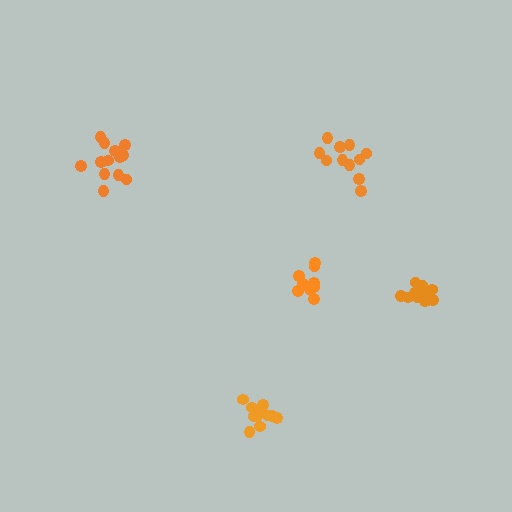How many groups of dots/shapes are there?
There are 5 groups.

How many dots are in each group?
Group 1: 11 dots, Group 2: 13 dots, Group 3: 11 dots, Group 4: 12 dots, Group 5: 9 dots (56 total).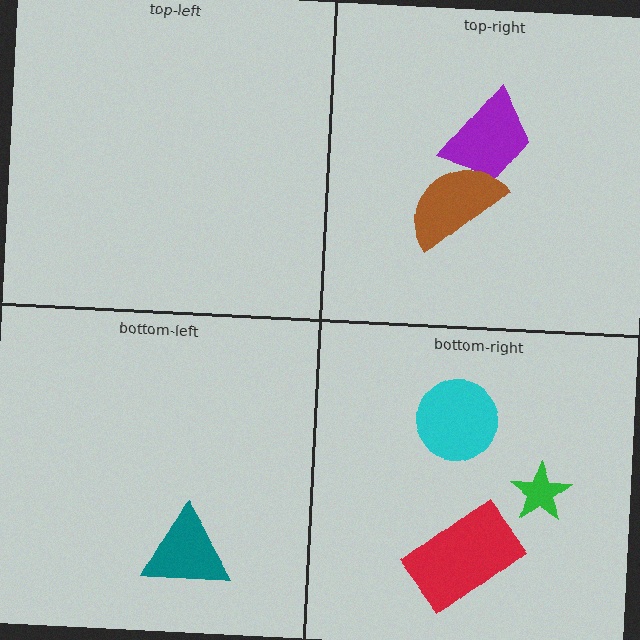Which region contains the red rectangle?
The bottom-right region.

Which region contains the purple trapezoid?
The top-right region.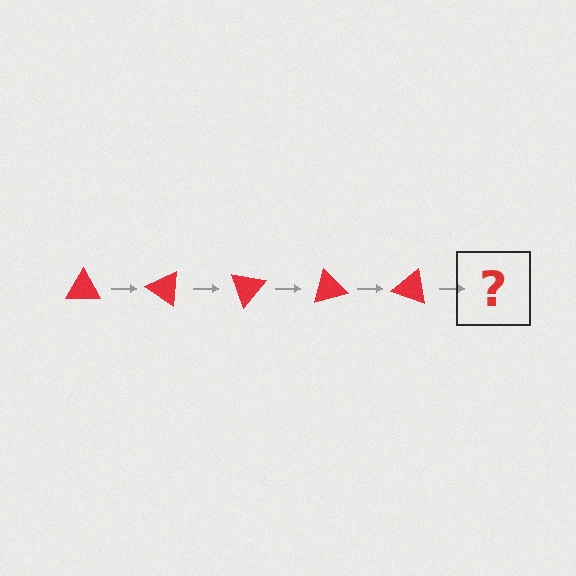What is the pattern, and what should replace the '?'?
The pattern is that the triangle rotates 35 degrees each step. The '?' should be a red triangle rotated 175 degrees.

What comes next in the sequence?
The next element should be a red triangle rotated 175 degrees.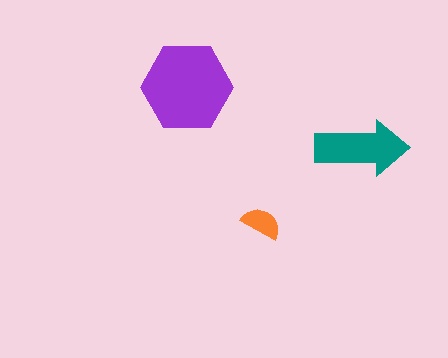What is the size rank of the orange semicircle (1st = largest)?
3rd.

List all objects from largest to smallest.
The purple hexagon, the teal arrow, the orange semicircle.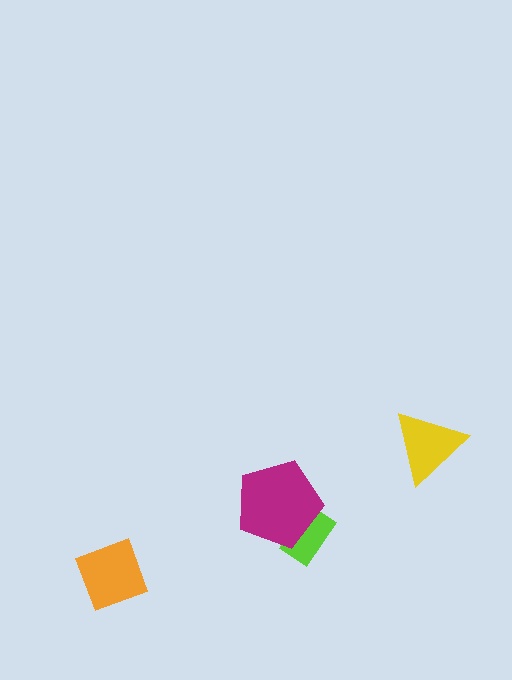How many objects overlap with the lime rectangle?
1 object overlaps with the lime rectangle.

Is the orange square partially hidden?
No, no other shape covers it.